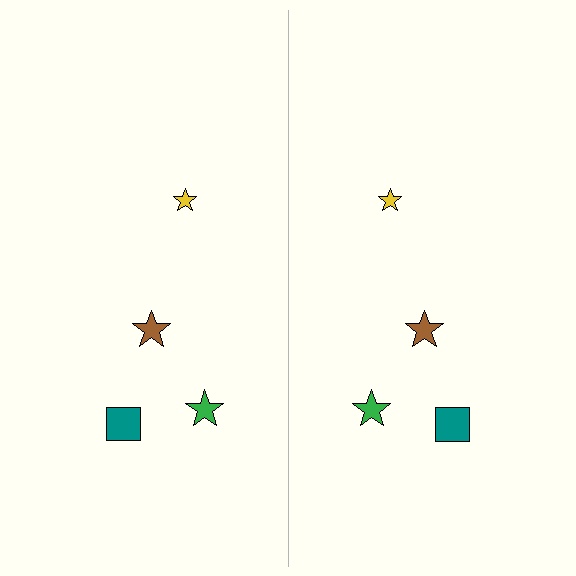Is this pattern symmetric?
Yes, this pattern has bilateral (reflection) symmetry.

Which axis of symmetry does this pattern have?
The pattern has a vertical axis of symmetry running through the center of the image.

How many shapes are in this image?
There are 8 shapes in this image.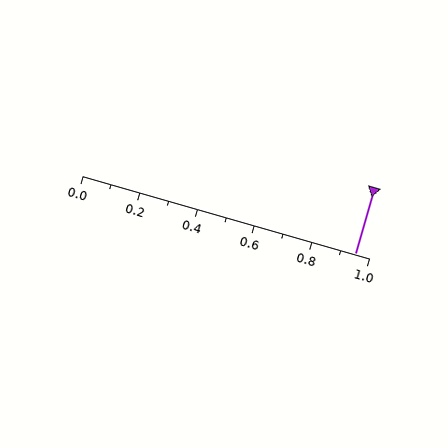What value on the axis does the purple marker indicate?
The marker indicates approximately 0.95.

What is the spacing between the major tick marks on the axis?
The major ticks are spaced 0.2 apart.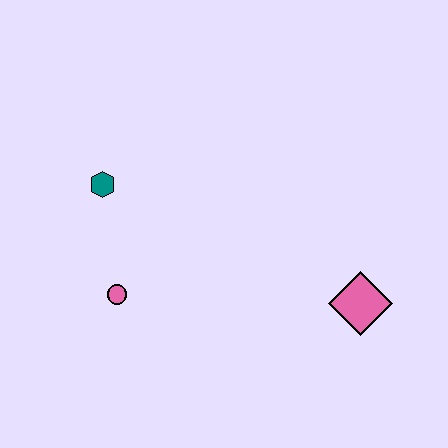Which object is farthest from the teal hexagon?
The pink diamond is farthest from the teal hexagon.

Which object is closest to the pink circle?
The teal hexagon is closest to the pink circle.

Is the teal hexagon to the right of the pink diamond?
No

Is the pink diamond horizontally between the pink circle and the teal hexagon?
No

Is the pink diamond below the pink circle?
Yes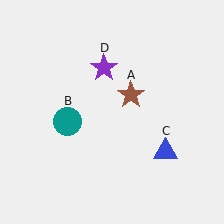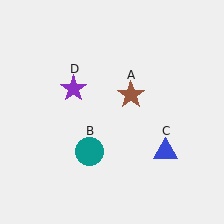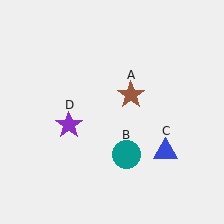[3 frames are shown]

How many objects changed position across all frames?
2 objects changed position: teal circle (object B), purple star (object D).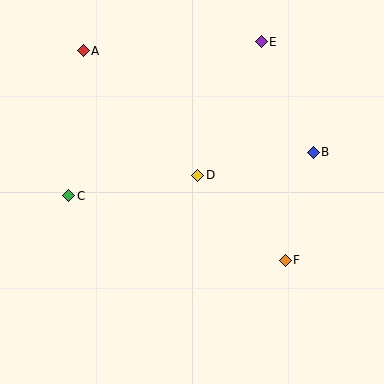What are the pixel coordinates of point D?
Point D is at (198, 175).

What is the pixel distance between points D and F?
The distance between D and F is 122 pixels.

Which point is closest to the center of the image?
Point D at (198, 175) is closest to the center.